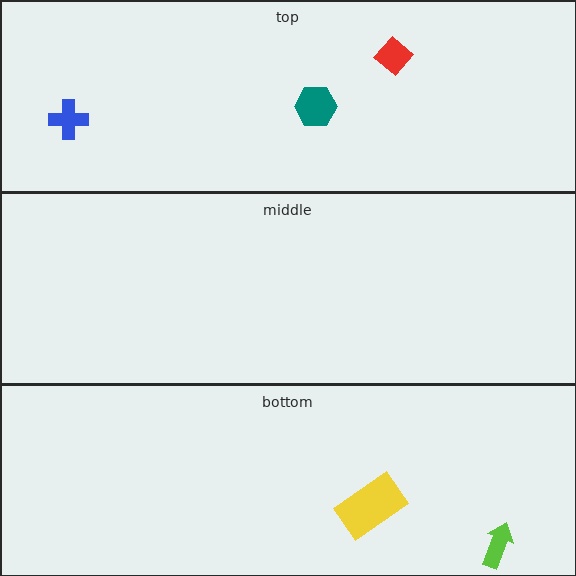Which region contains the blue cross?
The top region.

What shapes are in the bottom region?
The lime arrow, the yellow rectangle.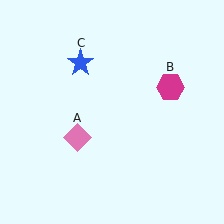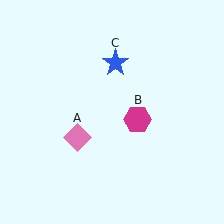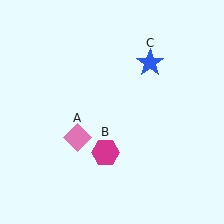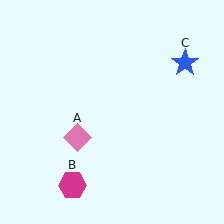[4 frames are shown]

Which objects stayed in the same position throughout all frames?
Pink diamond (object A) remained stationary.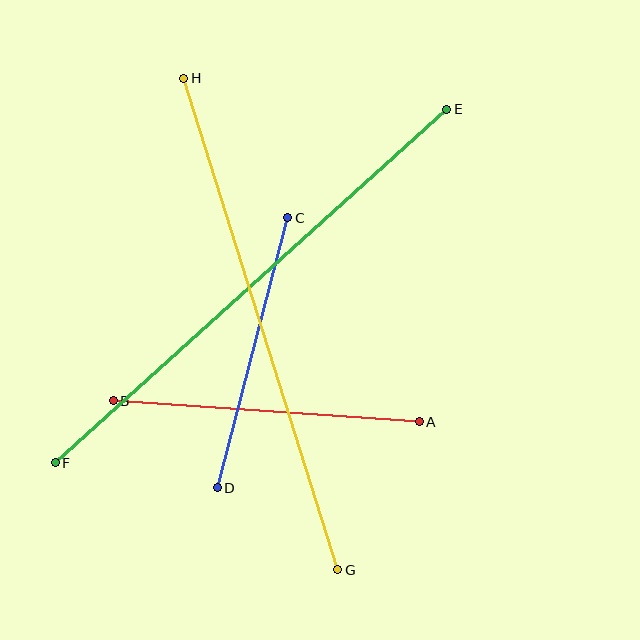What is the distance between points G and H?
The distance is approximately 515 pixels.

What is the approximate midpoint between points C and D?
The midpoint is at approximately (253, 353) pixels.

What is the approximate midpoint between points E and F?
The midpoint is at approximately (251, 286) pixels.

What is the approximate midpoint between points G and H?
The midpoint is at approximately (261, 324) pixels.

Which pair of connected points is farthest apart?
Points E and F are farthest apart.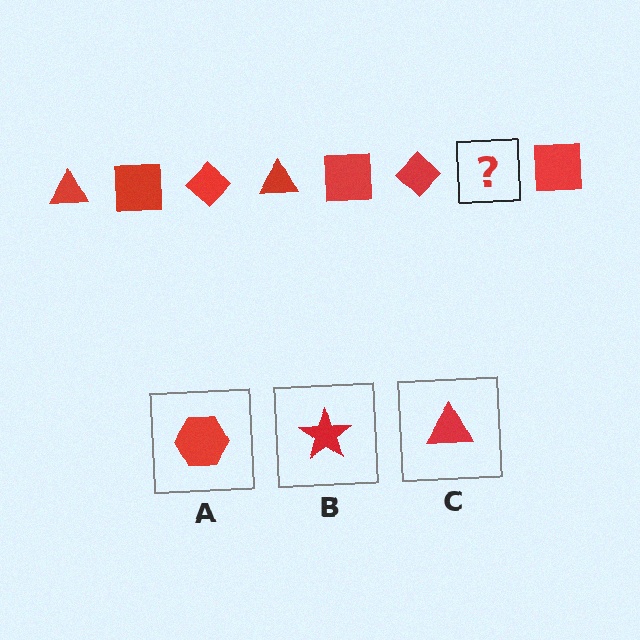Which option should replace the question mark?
Option C.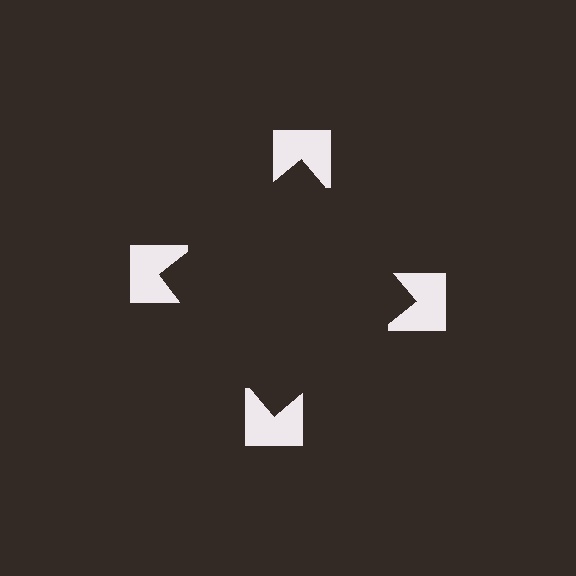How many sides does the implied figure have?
4 sides.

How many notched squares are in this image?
There are 4 — one at each vertex of the illusory square.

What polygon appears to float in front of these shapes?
An illusory square — its edges are inferred from the aligned wedge cuts in the notched squares, not physically drawn.